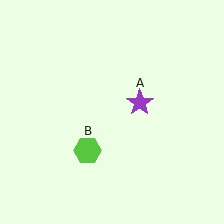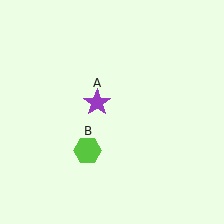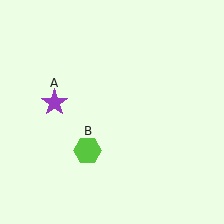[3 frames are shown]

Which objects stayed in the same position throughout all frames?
Lime hexagon (object B) remained stationary.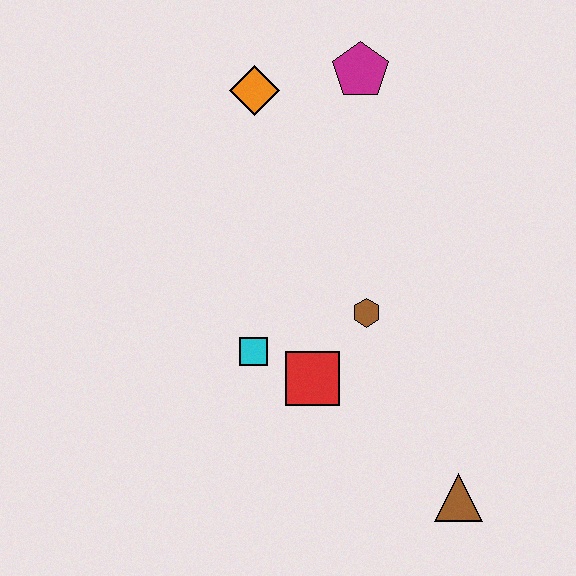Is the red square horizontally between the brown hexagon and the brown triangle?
No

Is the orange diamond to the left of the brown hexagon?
Yes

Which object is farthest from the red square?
The magenta pentagon is farthest from the red square.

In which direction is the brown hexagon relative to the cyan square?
The brown hexagon is to the right of the cyan square.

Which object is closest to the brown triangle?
The red square is closest to the brown triangle.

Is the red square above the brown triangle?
Yes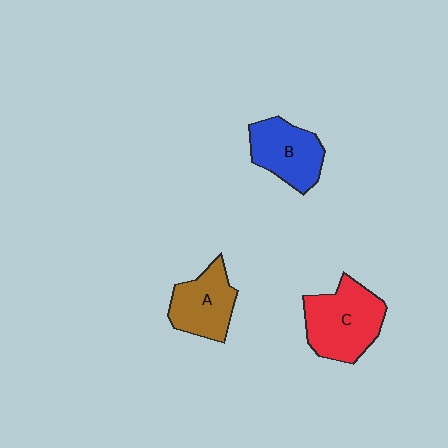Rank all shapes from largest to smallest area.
From largest to smallest: C (red), B (blue), A (brown).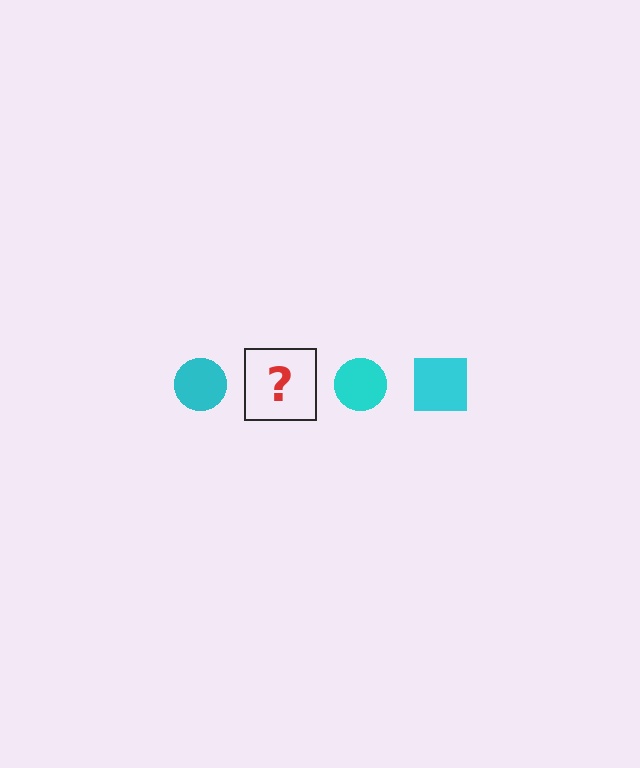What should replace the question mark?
The question mark should be replaced with a cyan square.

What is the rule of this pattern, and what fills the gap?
The rule is that the pattern cycles through circle, square shapes in cyan. The gap should be filled with a cyan square.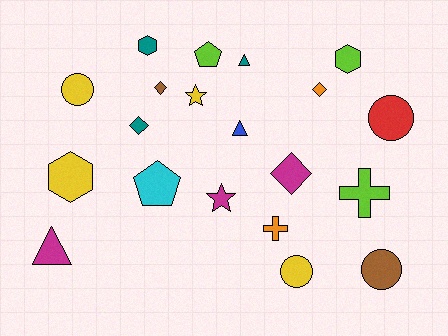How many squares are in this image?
There are no squares.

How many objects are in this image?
There are 20 objects.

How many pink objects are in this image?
There are no pink objects.